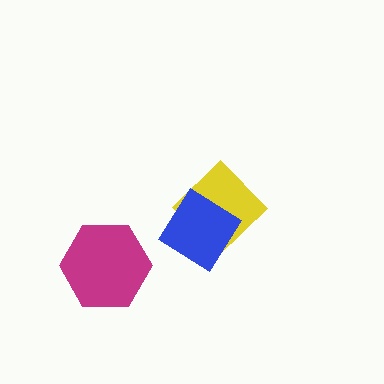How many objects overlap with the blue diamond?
1 object overlaps with the blue diamond.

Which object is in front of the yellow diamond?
The blue diamond is in front of the yellow diamond.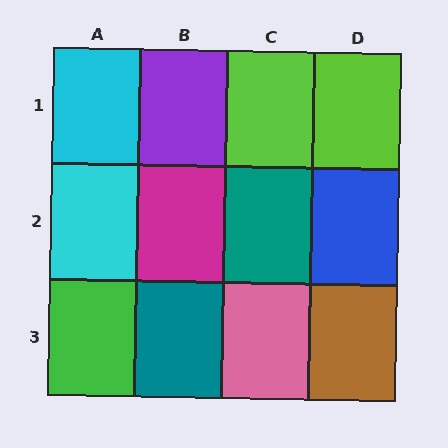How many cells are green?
1 cell is green.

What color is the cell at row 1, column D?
Lime.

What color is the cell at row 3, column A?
Green.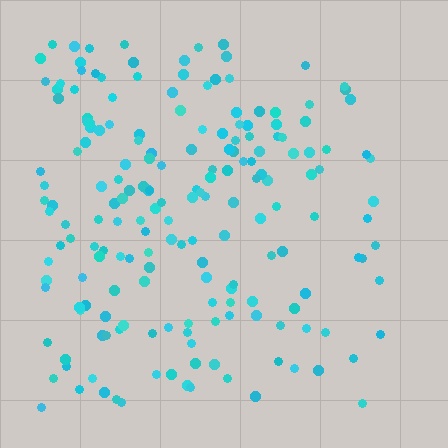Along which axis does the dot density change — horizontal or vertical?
Horizontal.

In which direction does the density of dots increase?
From right to left, with the left side densest.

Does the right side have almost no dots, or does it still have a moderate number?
Still a moderate number, just noticeably fewer than the left.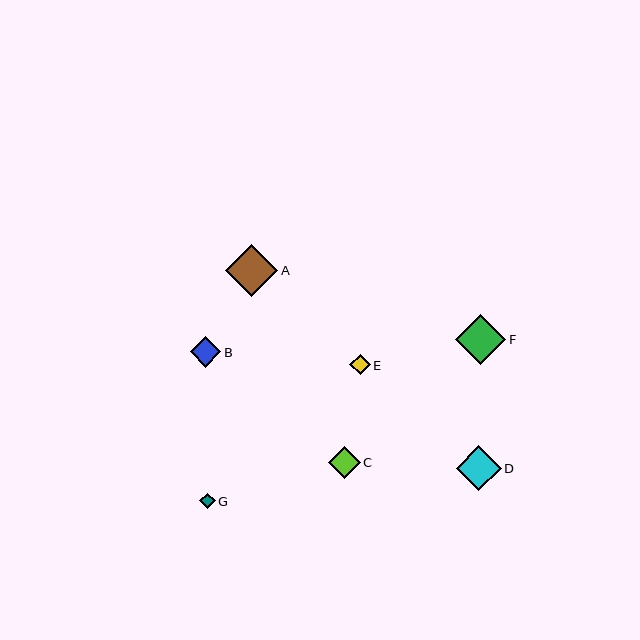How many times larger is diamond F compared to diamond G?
Diamond F is approximately 3.3 times the size of diamond G.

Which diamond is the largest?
Diamond A is the largest with a size of approximately 52 pixels.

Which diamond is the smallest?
Diamond G is the smallest with a size of approximately 15 pixels.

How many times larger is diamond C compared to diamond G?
Diamond C is approximately 2.1 times the size of diamond G.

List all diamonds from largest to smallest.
From largest to smallest: A, F, D, C, B, E, G.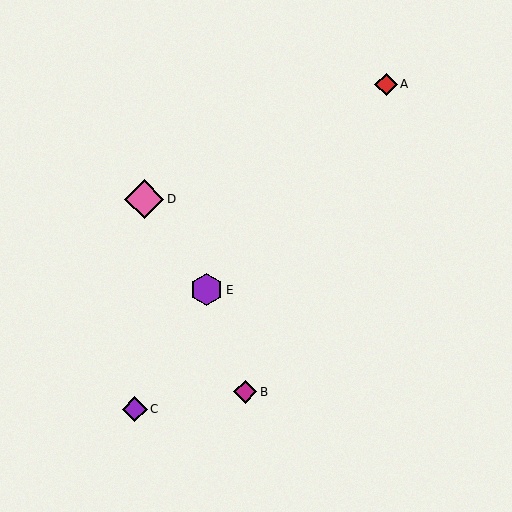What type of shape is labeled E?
Shape E is a purple hexagon.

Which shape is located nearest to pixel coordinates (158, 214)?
The pink diamond (labeled D) at (144, 199) is nearest to that location.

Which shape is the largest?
The pink diamond (labeled D) is the largest.